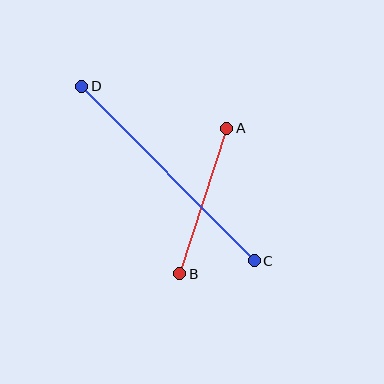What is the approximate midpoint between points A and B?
The midpoint is at approximately (203, 201) pixels.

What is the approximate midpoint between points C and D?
The midpoint is at approximately (168, 174) pixels.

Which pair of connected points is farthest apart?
Points C and D are farthest apart.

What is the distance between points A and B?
The distance is approximately 153 pixels.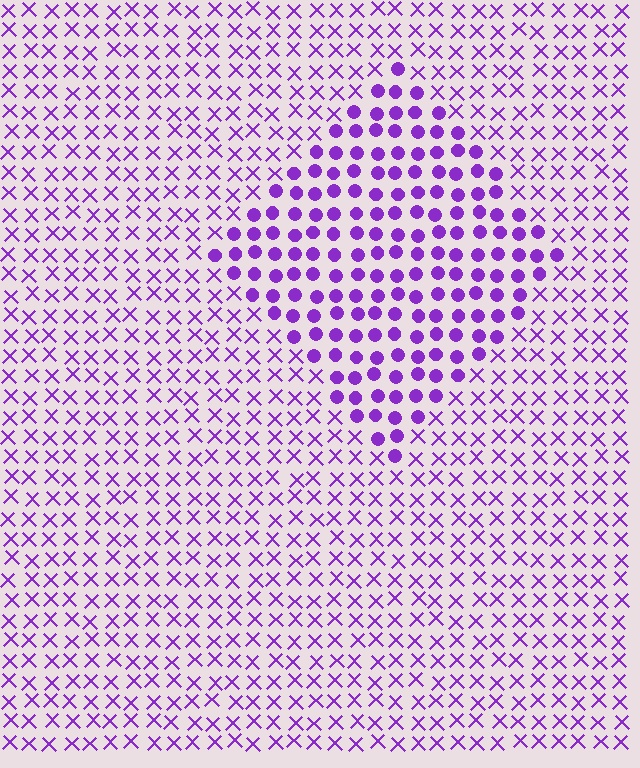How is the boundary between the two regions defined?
The boundary is defined by a change in element shape: circles inside vs. X marks outside. All elements share the same color and spacing.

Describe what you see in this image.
The image is filled with small purple elements arranged in a uniform grid. A diamond-shaped region contains circles, while the surrounding area contains X marks. The boundary is defined purely by the change in element shape.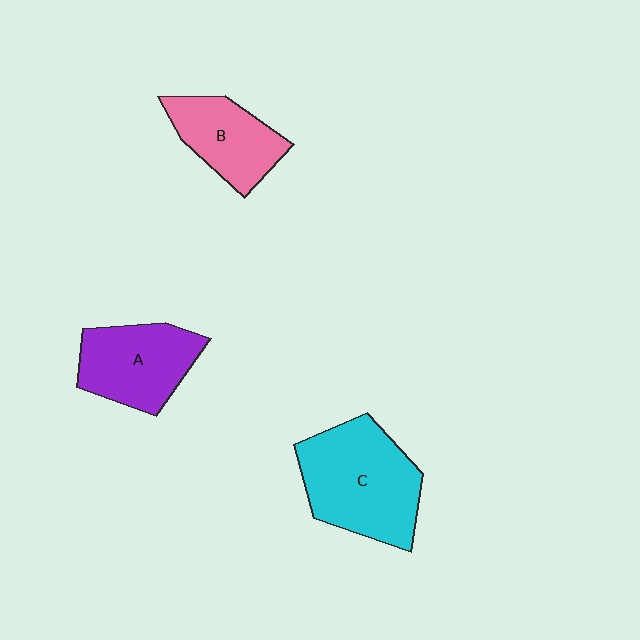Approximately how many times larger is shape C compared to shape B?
Approximately 1.6 times.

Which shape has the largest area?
Shape C (cyan).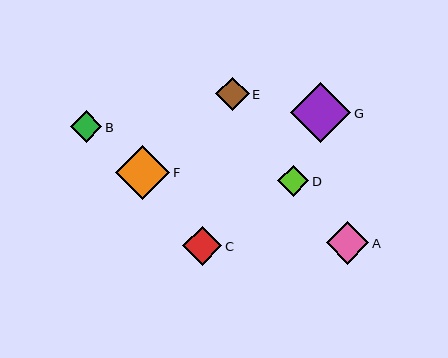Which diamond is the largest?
Diamond G is the largest with a size of approximately 60 pixels.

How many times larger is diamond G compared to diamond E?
Diamond G is approximately 1.8 times the size of diamond E.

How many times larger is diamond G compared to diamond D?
Diamond G is approximately 1.9 times the size of diamond D.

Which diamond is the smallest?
Diamond D is the smallest with a size of approximately 31 pixels.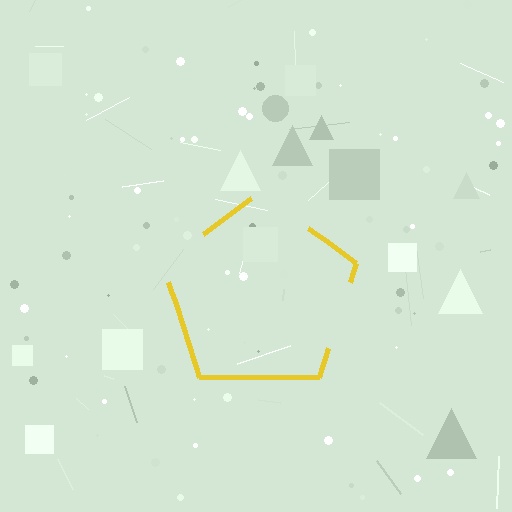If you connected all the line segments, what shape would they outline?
They would outline a pentagon.